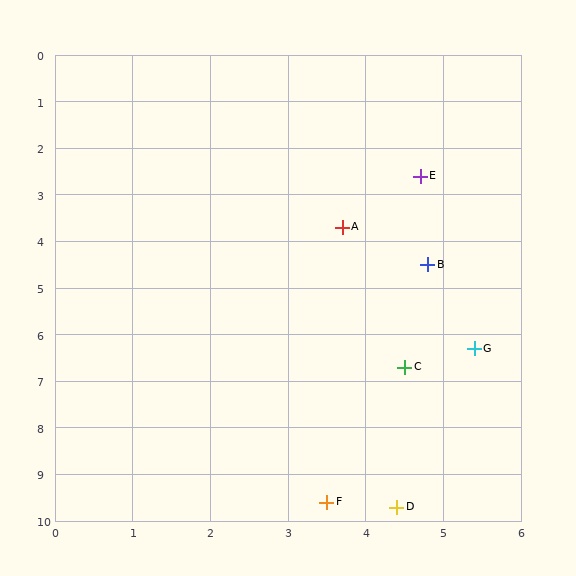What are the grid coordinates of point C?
Point C is at approximately (4.5, 6.7).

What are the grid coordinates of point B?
Point B is at approximately (4.8, 4.5).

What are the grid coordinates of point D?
Point D is at approximately (4.4, 9.7).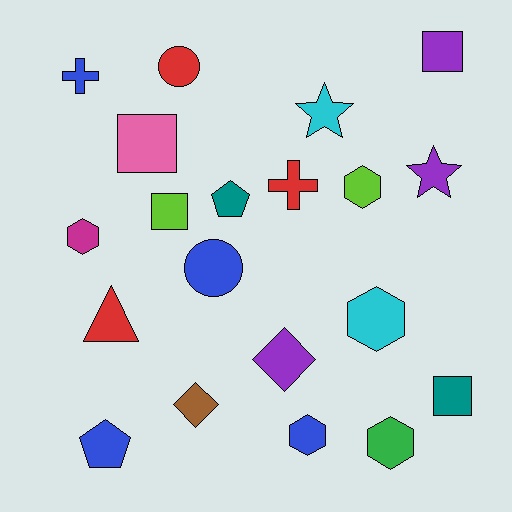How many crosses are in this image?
There are 2 crosses.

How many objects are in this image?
There are 20 objects.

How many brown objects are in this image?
There is 1 brown object.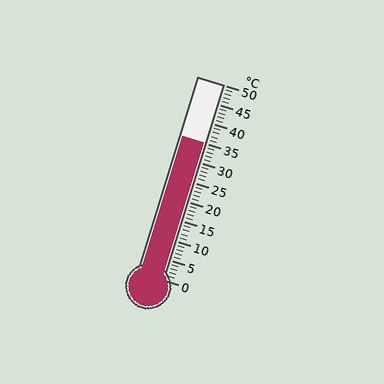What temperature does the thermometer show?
The thermometer shows approximately 35°C.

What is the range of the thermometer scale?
The thermometer scale ranges from 0°C to 50°C.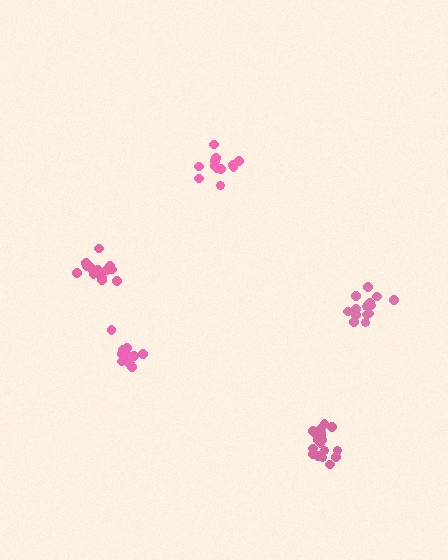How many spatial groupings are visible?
There are 5 spatial groupings.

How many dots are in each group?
Group 1: 12 dots, Group 2: 16 dots, Group 3: 12 dots, Group 4: 15 dots, Group 5: 18 dots (73 total).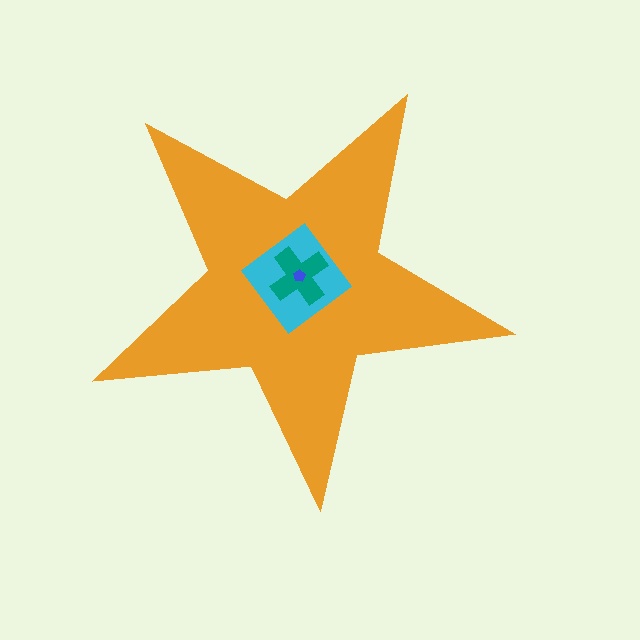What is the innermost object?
The blue pentagon.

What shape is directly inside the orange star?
The cyan diamond.